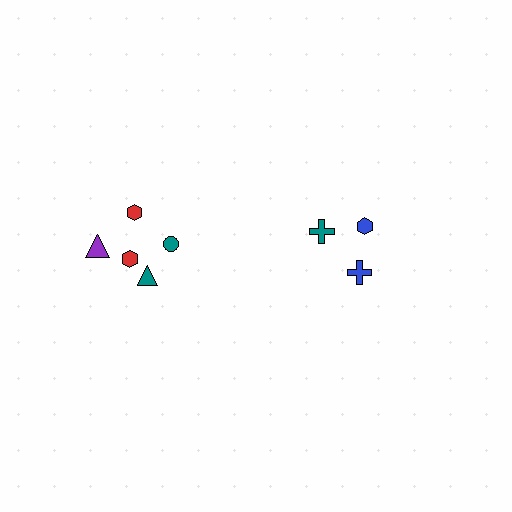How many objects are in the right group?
There are 3 objects.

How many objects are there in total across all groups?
There are 8 objects.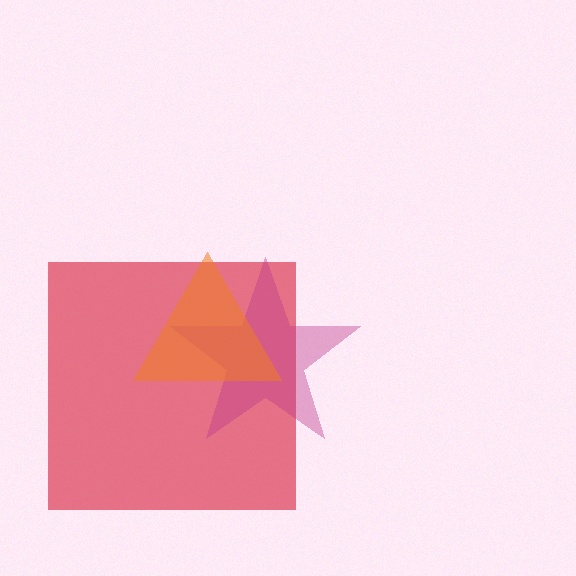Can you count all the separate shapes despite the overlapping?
Yes, there are 3 separate shapes.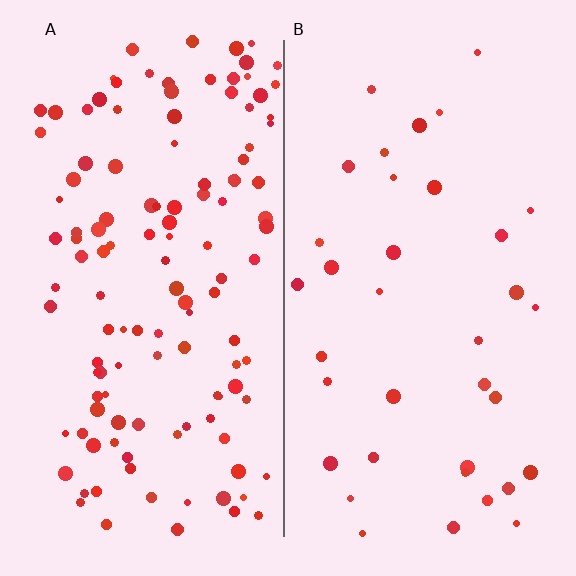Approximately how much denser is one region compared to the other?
Approximately 3.5× — region A over region B.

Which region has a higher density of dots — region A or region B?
A (the left).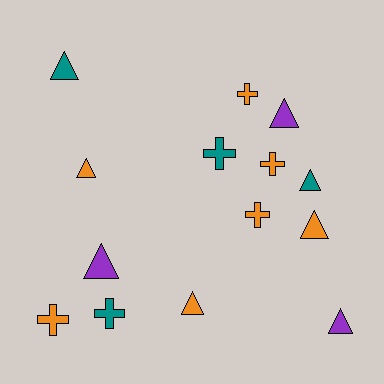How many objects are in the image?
There are 14 objects.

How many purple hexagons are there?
There are no purple hexagons.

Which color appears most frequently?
Orange, with 7 objects.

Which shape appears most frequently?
Triangle, with 8 objects.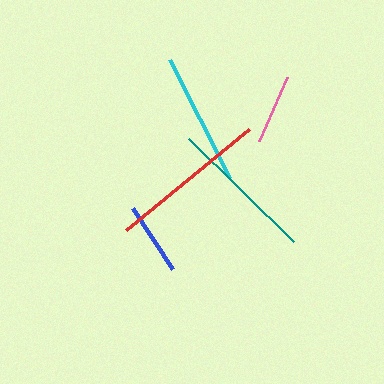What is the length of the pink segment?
The pink segment is approximately 70 pixels long.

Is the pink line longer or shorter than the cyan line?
The cyan line is longer than the pink line.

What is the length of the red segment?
The red segment is approximately 159 pixels long.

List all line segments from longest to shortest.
From longest to shortest: red, teal, cyan, blue, pink.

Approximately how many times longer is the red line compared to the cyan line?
The red line is approximately 1.2 times the length of the cyan line.